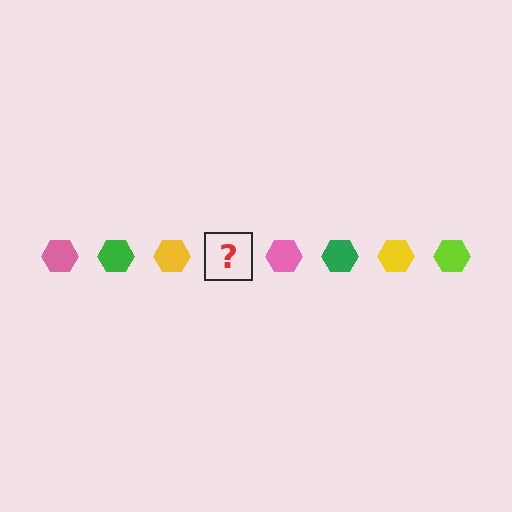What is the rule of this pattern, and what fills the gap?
The rule is that the pattern cycles through pink, green, yellow, lime hexagons. The gap should be filled with a lime hexagon.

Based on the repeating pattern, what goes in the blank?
The blank should be a lime hexagon.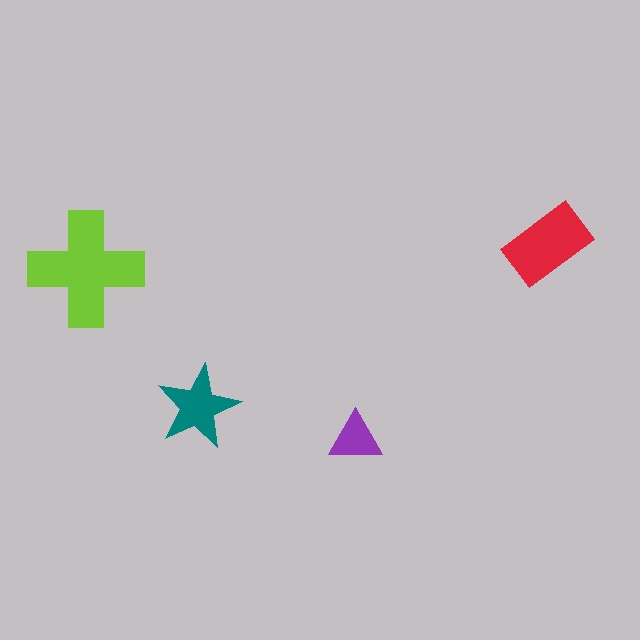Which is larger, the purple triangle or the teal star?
The teal star.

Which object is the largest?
The lime cross.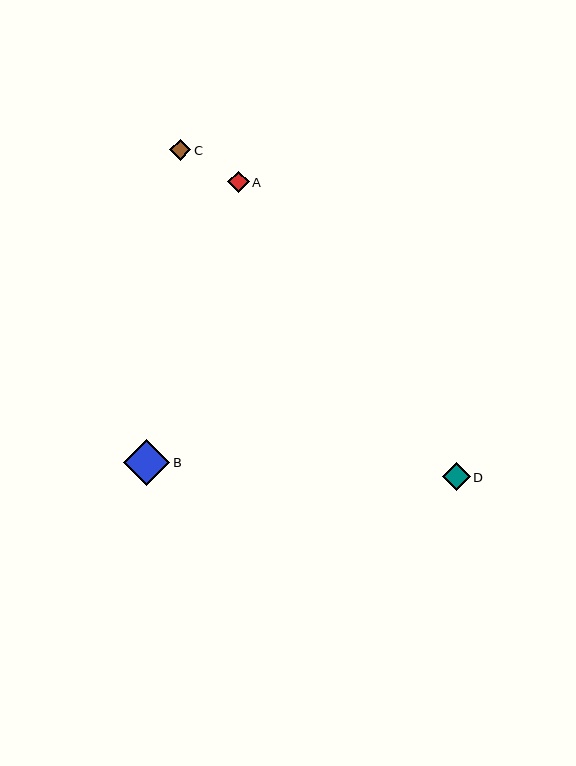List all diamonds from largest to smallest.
From largest to smallest: B, D, C, A.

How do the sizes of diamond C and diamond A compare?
Diamond C and diamond A are approximately the same size.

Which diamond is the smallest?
Diamond A is the smallest with a size of approximately 21 pixels.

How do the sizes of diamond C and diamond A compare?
Diamond C and diamond A are approximately the same size.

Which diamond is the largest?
Diamond B is the largest with a size of approximately 46 pixels.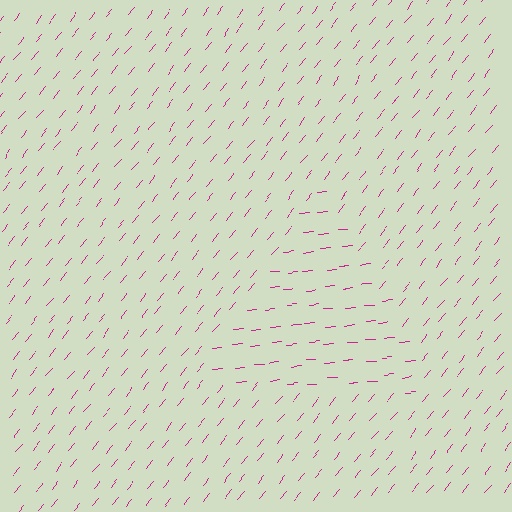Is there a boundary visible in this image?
Yes, there is a texture boundary formed by a change in line orientation.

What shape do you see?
I see a triangle.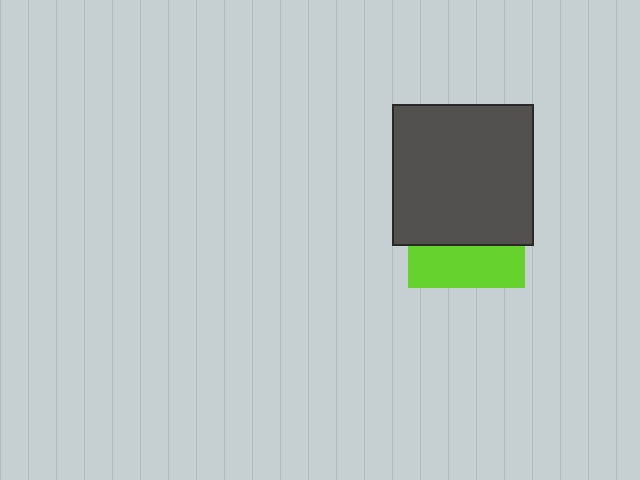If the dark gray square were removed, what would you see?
You would see the complete lime square.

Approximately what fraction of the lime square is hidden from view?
Roughly 64% of the lime square is hidden behind the dark gray square.